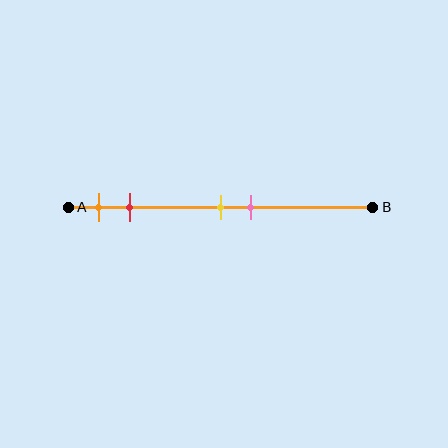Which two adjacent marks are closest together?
The yellow and pink marks are the closest adjacent pair.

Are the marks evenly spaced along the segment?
No, the marks are not evenly spaced.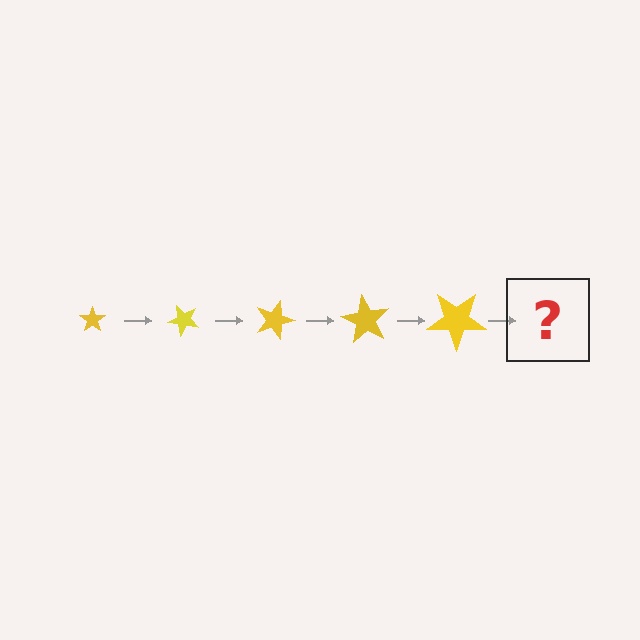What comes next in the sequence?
The next element should be a star, larger than the previous one and rotated 225 degrees from the start.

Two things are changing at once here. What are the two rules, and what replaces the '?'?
The two rules are that the star grows larger each step and it rotates 45 degrees each step. The '?' should be a star, larger than the previous one and rotated 225 degrees from the start.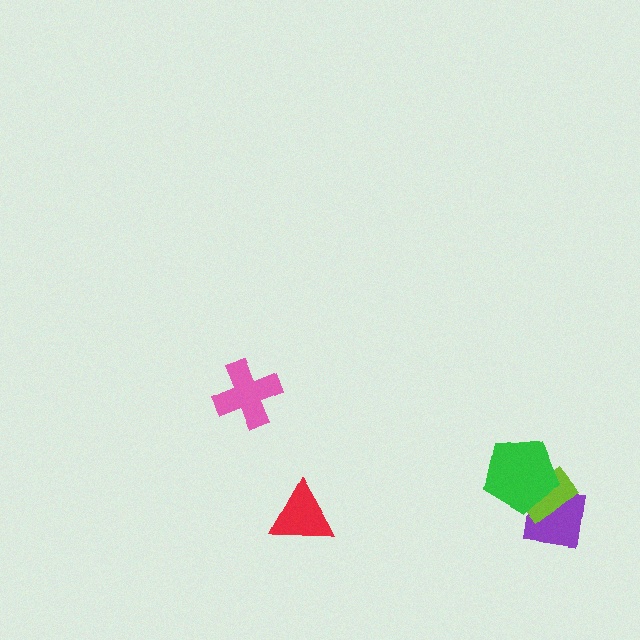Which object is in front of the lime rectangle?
The green pentagon is in front of the lime rectangle.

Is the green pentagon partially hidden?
No, no other shape covers it.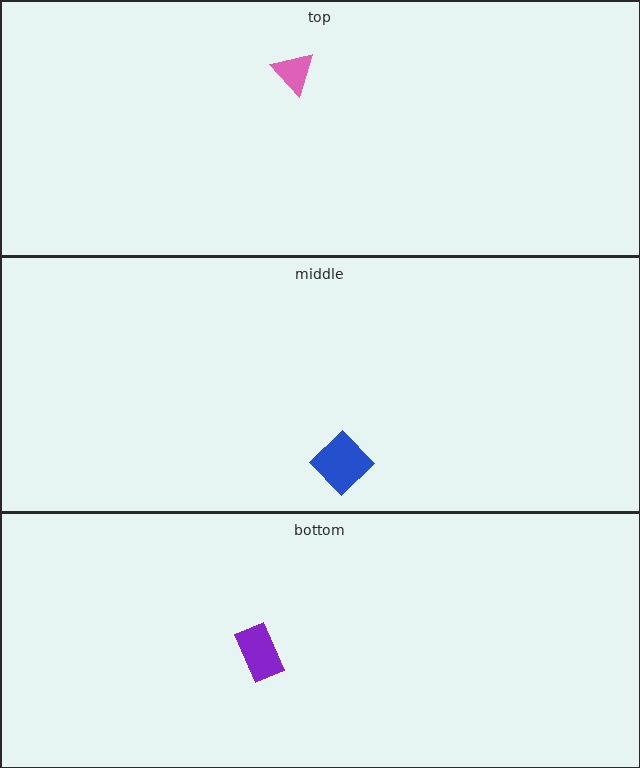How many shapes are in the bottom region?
1.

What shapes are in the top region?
The pink triangle.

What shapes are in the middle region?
The blue diamond.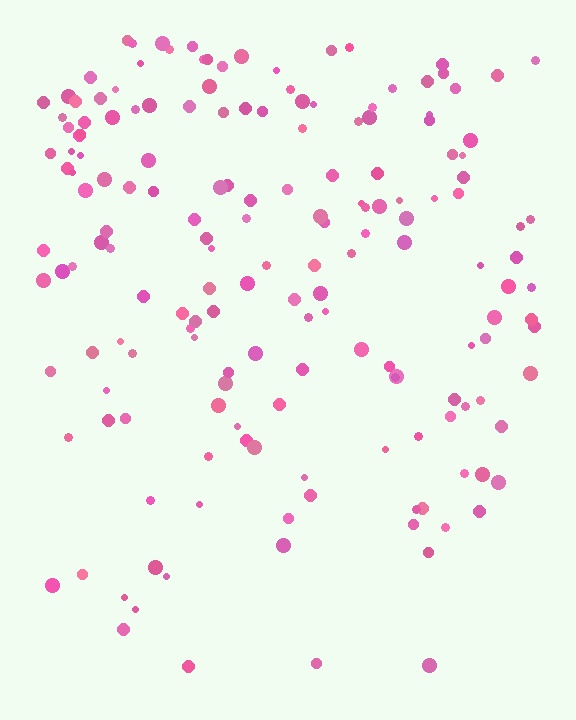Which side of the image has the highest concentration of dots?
The top.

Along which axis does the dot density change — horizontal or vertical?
Vertical.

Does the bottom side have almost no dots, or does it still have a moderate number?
Still a moderate number, just noticeably fewer than the top.